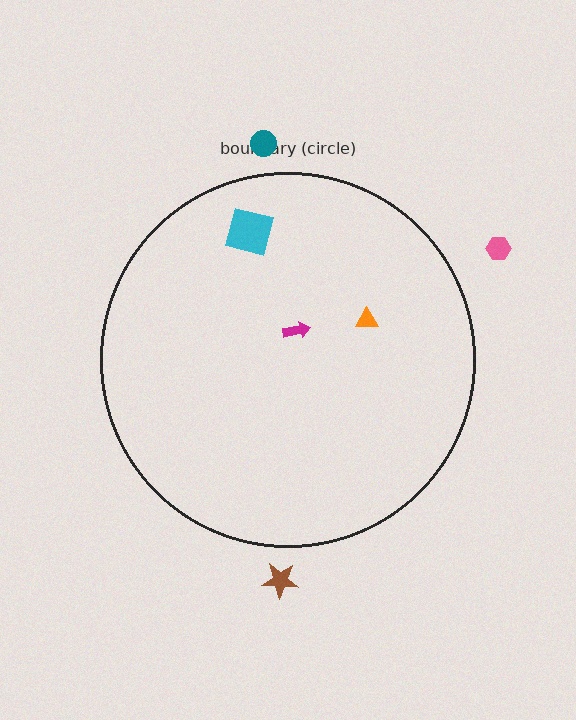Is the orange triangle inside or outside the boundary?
Inside.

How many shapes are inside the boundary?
3 inside, 3 outside.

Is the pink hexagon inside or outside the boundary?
Outside.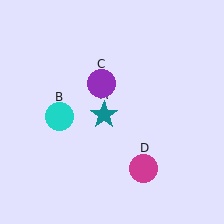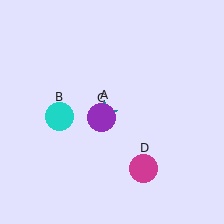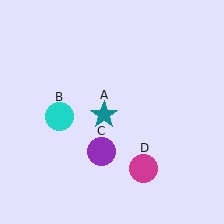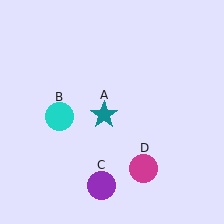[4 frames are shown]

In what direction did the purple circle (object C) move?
The purple circle (object C) moved down.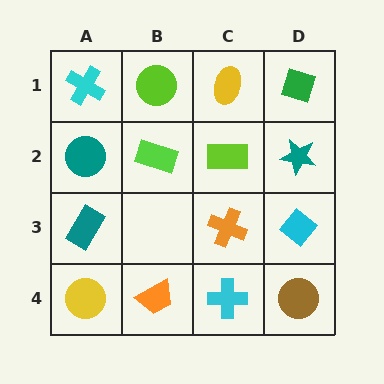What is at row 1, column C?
A yellow ellipse.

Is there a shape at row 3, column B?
No, that cell is empty.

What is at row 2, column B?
A lime rectangle.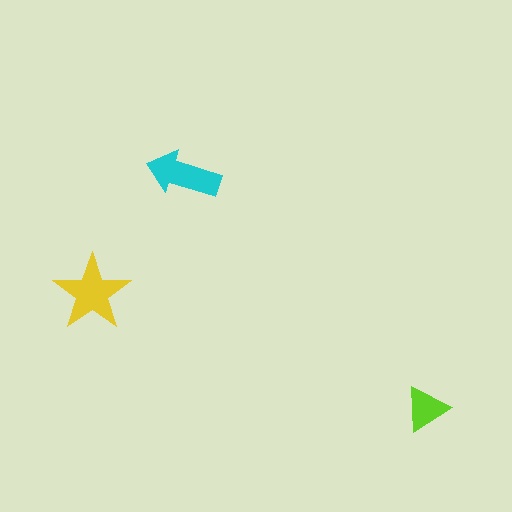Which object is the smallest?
The lime triangle.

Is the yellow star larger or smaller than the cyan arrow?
Larger.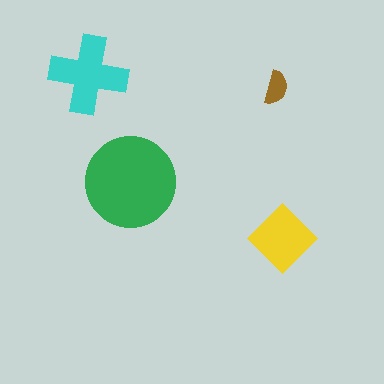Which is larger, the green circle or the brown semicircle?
The green circle.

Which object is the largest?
The green circle.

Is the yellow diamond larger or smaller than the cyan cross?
Smaller.